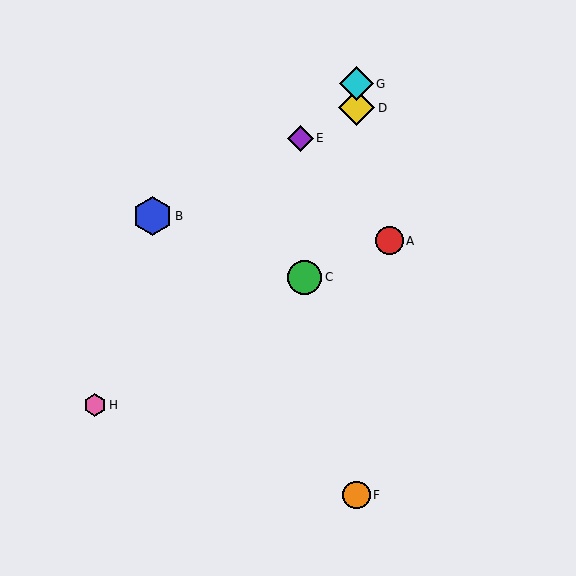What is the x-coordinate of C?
Object C is at x≈304.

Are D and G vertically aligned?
Yes, both are at x≈356.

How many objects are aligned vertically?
3 objects (D, F, G) are aligned vertically.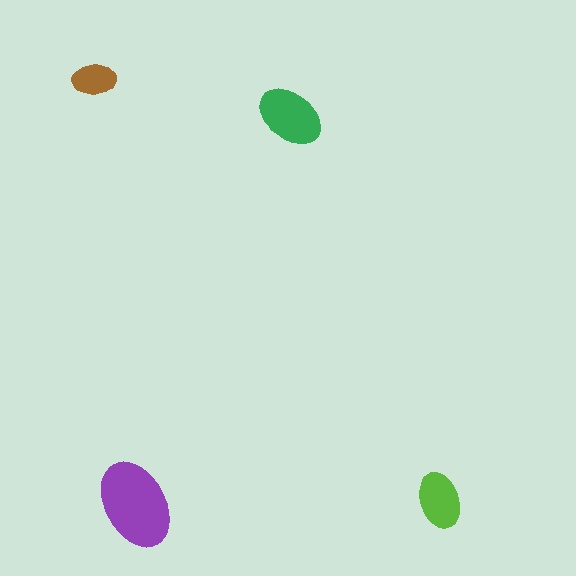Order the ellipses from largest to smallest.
the purple one, the green one, the lime one, the brown one.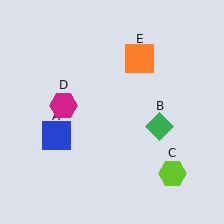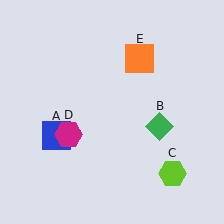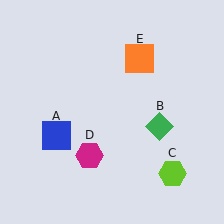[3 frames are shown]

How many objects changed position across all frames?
1 object changed position: magenta hexagon (object D).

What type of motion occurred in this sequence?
The magenta hexagon (object D) rotated counterclockwise around the center of the scene.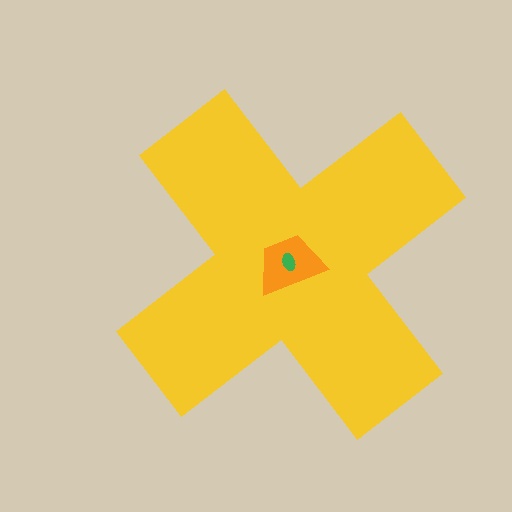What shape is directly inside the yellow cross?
The orange trapezoid.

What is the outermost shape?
The yellow cross.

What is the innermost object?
The green ellipse.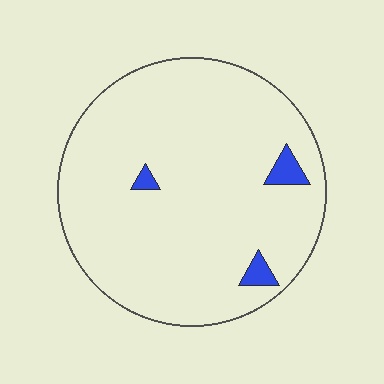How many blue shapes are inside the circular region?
3.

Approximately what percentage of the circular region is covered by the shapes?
Approximately 5%.